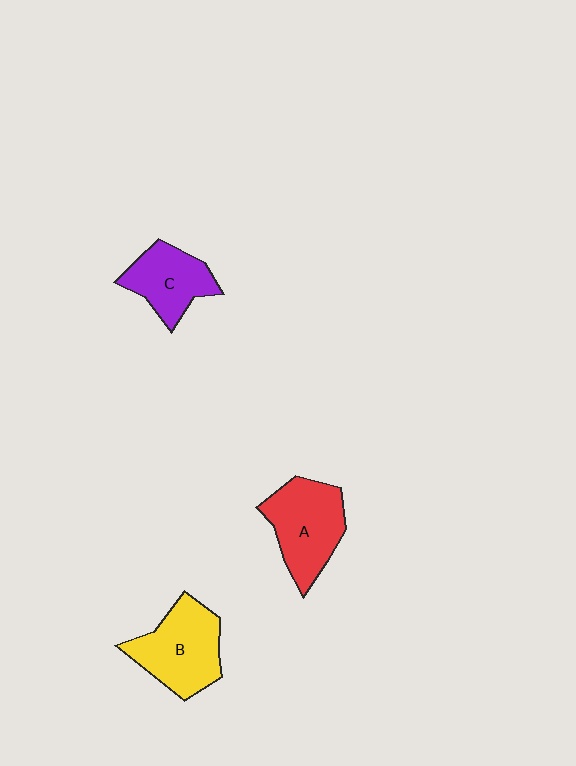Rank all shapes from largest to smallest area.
From largest to smallest: B (yellow), A (red), C (purple).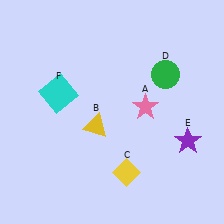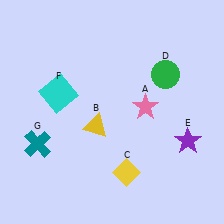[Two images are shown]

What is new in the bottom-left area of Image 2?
A teal cross (G) was added in the bottom-left area of Image 2.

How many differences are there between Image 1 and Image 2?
There is 1 difference between the two images.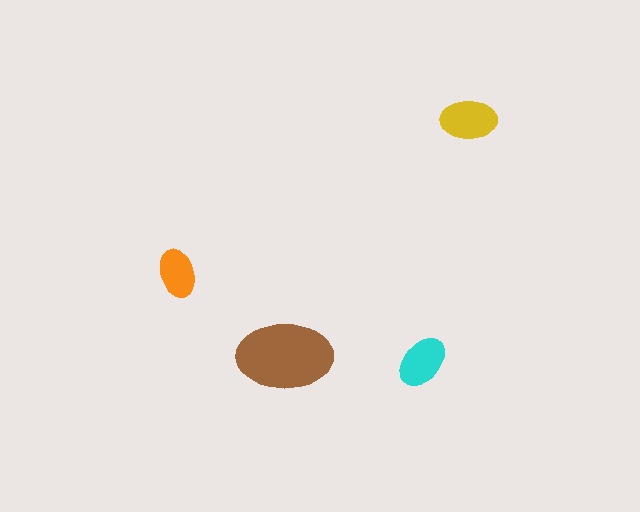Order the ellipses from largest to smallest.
the brown one, the yellow one, the cyan one, the orange one.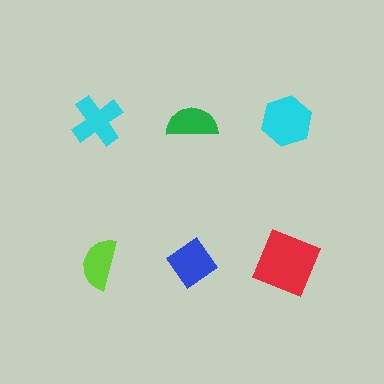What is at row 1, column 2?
A green semicircle.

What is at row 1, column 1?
A cyan cross.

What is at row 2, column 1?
A lime semicircle.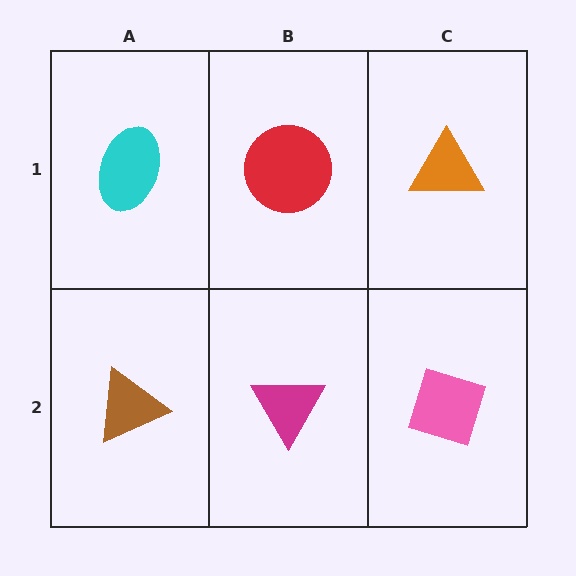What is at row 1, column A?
A cyan ellipse.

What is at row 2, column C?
A pink diamond.